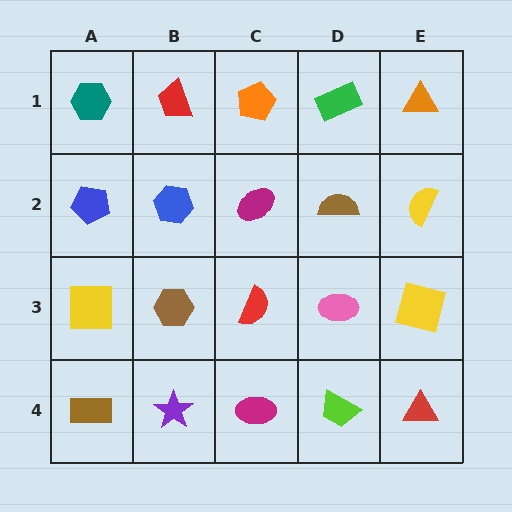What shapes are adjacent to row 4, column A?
A yellow square (row 3, column A), a purple star (row 4, column B).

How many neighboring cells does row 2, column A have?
3.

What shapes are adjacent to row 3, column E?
A yellow semicircle (row 2, column E), a red triangle (row 4, column E), a pink ellipse (row 3, column D).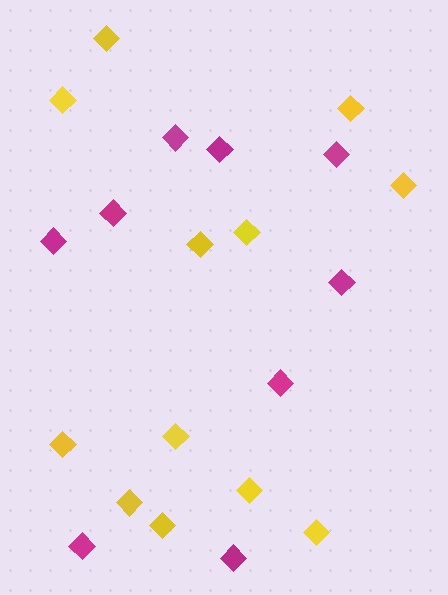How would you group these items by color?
There are 2 groups: one group of yellow diamonds (12) and one group of magenta diamonds (9).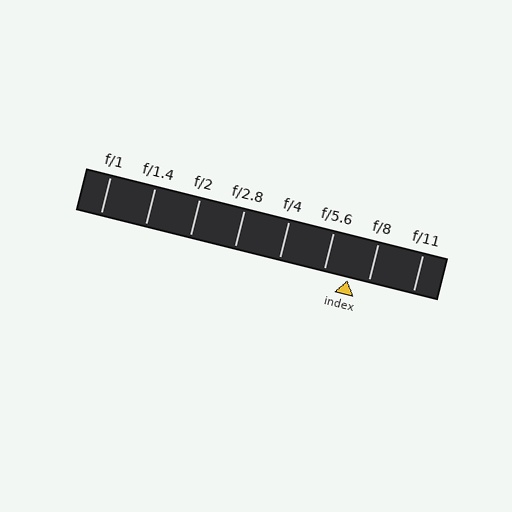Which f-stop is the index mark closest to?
The index mark is closest to f/8.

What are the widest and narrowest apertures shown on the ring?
The widest aperture shown is f/1 and the narrowest is f/11.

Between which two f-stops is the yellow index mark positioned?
The index mark is between f/5.6 and f/8.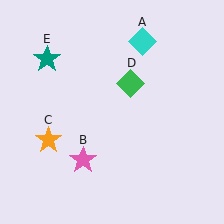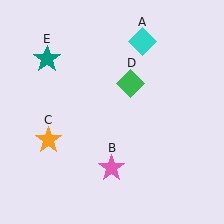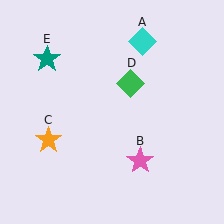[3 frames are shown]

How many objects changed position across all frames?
1 object changed position: pink star (object B).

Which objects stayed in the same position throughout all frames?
Cyan diamond (object A) and orange star (object C) and green diamond (object D) and teal star (object E) remained stationary.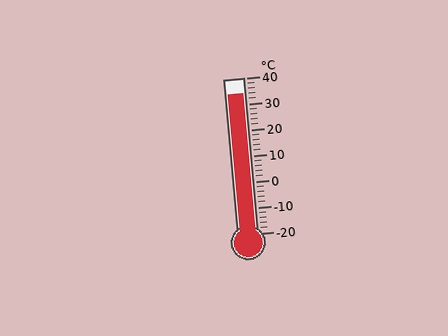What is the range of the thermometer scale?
The thermometer scale ranges from -20°C to 40°C.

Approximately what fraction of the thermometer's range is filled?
The thermometer is filled to approximately 90% of its range.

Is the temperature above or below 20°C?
The temperature is above 20°C.